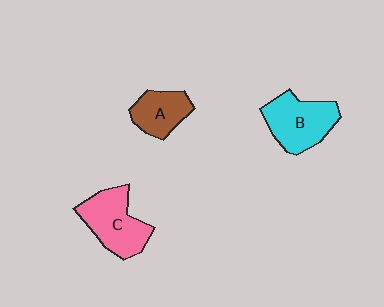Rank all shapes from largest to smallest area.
From largest to smallest: C (pink), B (cyan), A (brown).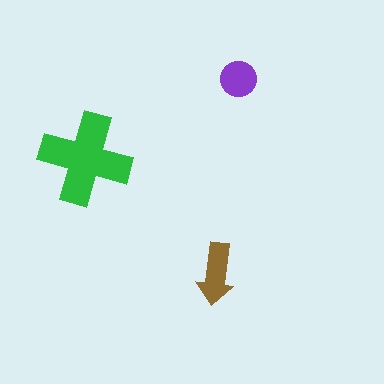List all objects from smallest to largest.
The purple circle, the brown arrow, the green cross.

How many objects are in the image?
There are 3 objects in the image.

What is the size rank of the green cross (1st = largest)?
1st.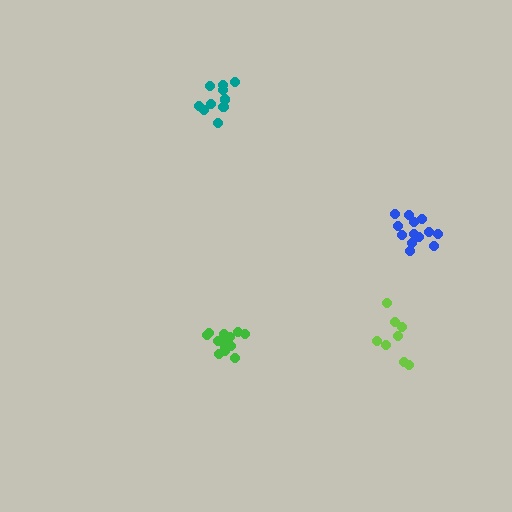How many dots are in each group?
Group 1: 14 dots, Group 2: 13 dots, Group 3: 10 dots, Group 4: 8 dots (45 total).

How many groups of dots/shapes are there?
There are 4 groups.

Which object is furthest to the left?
The teal cluster is leftmost.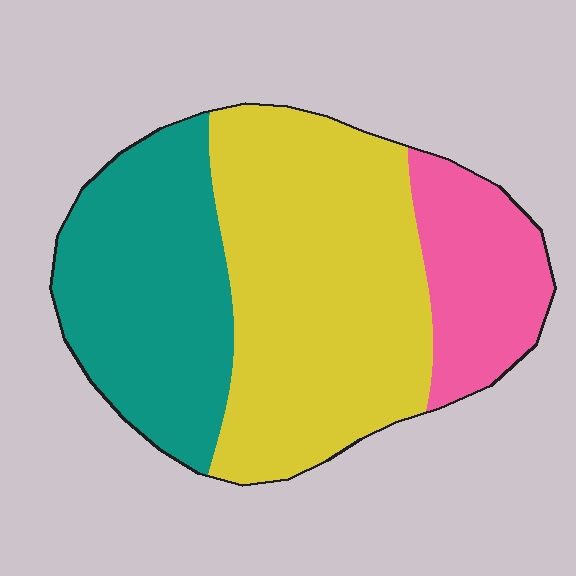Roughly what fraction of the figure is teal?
Teal takes up between a sixth and a third of the figure.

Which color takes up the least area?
Pink, at roughly 20%.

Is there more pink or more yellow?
Yellow.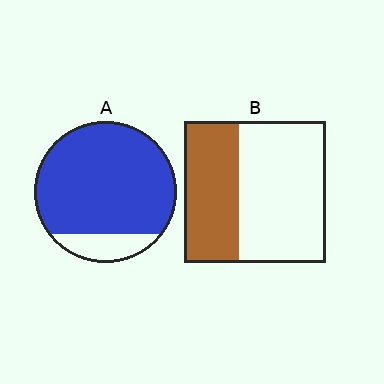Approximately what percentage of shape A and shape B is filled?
A is approximately 85% and B is approximately 40%.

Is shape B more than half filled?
No.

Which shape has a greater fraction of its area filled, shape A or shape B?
Shape A.